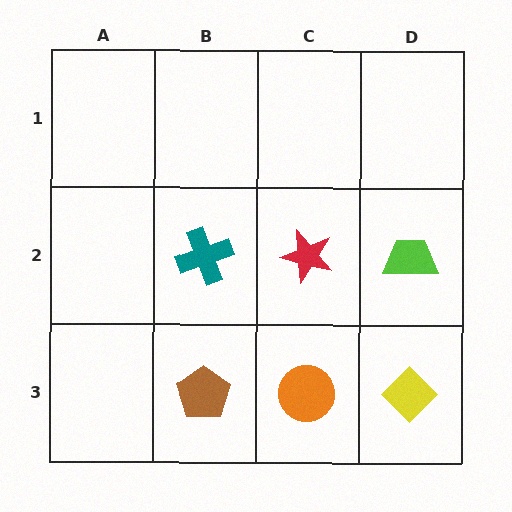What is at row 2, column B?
A teal cross.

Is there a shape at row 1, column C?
No, that cell is empty.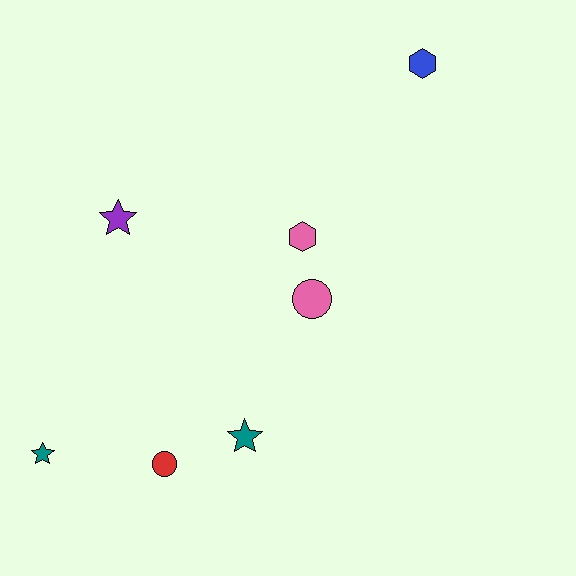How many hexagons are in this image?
There are 2 hexagons.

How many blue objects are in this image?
There is 1 blue object.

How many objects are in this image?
There are 7 objects.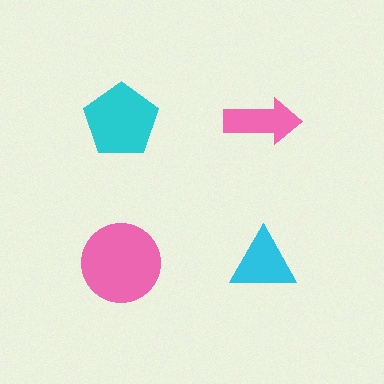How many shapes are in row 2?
2 shapes.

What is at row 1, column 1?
A cyan pentagon.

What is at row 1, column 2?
A pink arrow.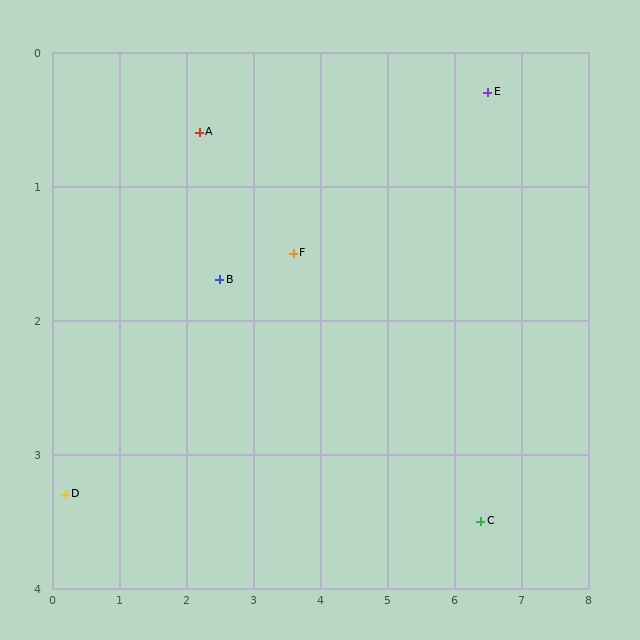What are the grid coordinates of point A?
Point A is at approximately (2.2, 0.6).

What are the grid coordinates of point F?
Point F is at approximately (3.6, 1.5).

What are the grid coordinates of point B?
Point B is at approximately (2.5, 1.7).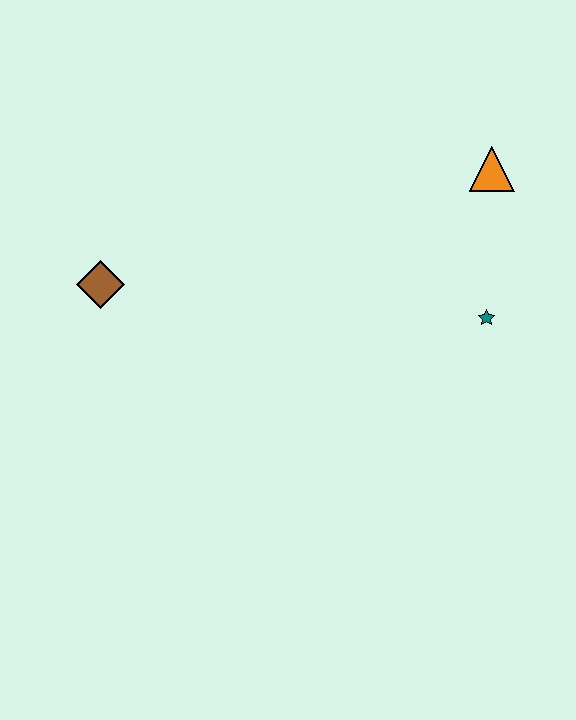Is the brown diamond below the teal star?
No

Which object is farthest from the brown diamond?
The orange triangle is farthest from the brown diamond.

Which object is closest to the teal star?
The orange triangle is closest to the teal star.